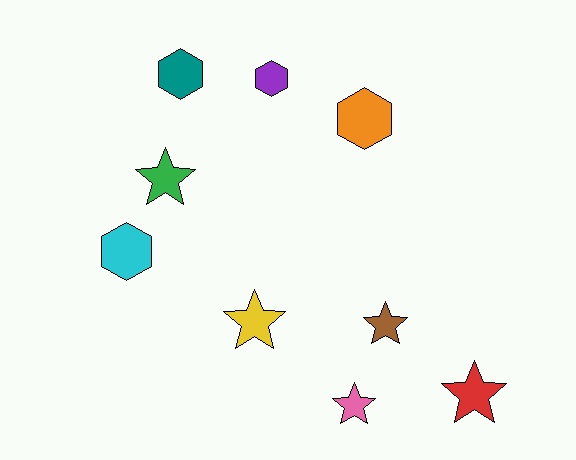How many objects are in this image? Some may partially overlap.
There are 9 objects.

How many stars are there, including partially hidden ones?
There are 5 stars.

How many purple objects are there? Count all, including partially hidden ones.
There is 1 purple object.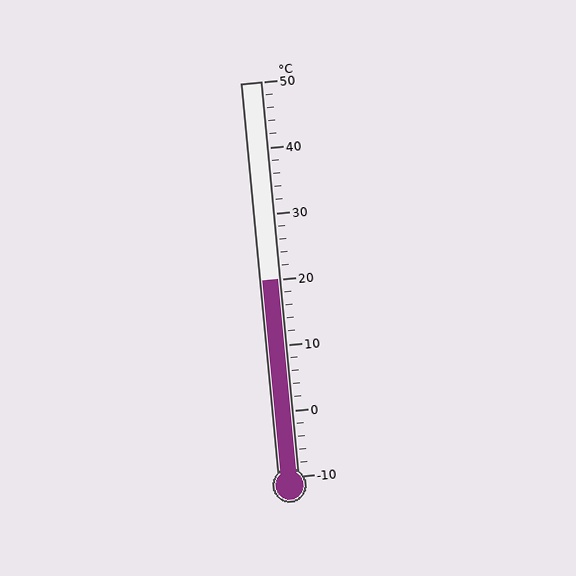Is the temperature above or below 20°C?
The temperature is at 20°C.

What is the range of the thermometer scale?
The thermometer scale ranges from -10°C to 50°C.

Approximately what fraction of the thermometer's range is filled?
The thermometer is filled to approximately 50% of its range.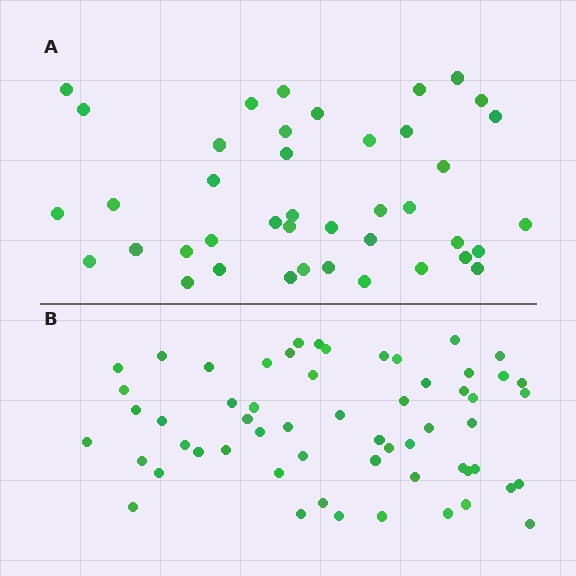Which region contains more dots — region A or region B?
Region B (the bottom region) has more dots.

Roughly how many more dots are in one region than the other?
Region B has approximately 15 more dots than region A.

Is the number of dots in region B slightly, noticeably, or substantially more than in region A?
Region B has noticeably more, but not dramatically so. The ratio is roughly 1.4 to 1.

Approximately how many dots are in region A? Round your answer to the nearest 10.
About 40 dots. (The exact count is 41, which rounds to 40.)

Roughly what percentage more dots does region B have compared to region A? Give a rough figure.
About 40% more.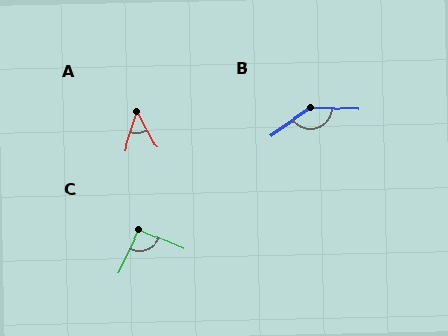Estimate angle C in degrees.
Approximately 93 degrees.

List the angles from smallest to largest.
A (46°), C (93°), B (143°).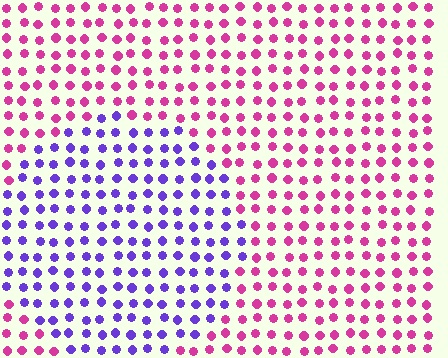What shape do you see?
I see a circle.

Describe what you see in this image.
The image is filled with small magenta elements in a uniform arrangement. A circle-shaped region is visible where the elements are tinted to a slightly different hue, forming a subtle color boundary.